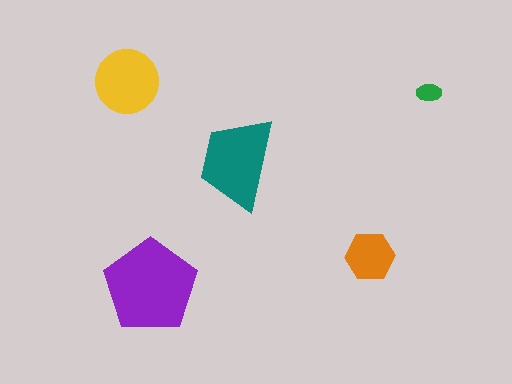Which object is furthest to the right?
The green ellipse is rightmost.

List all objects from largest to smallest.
The purple pentagon, the teal trapezoid, the yellow circle, the orange hexagon, the green ellipse.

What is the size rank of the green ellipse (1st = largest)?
5th.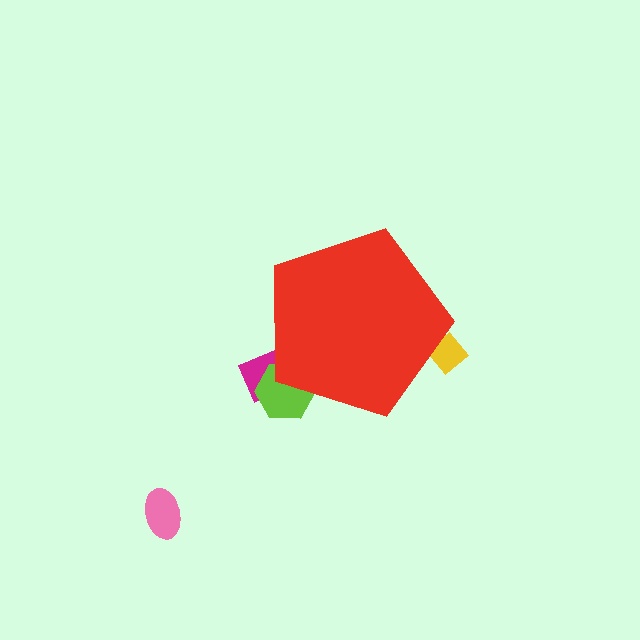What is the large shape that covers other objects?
A red pentagon.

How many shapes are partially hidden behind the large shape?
3 shapes are partially hidden.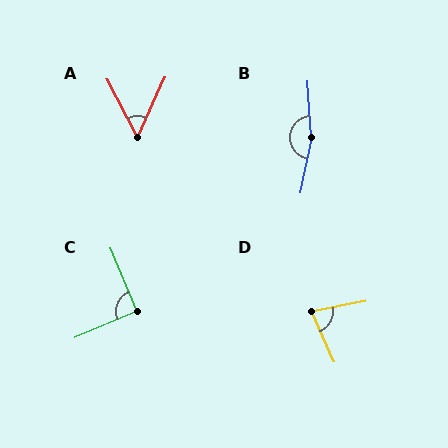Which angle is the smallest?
A, at approximately 53 degrees.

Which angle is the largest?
B, at approximately 165 degrees.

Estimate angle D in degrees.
Approximately 78 degrees.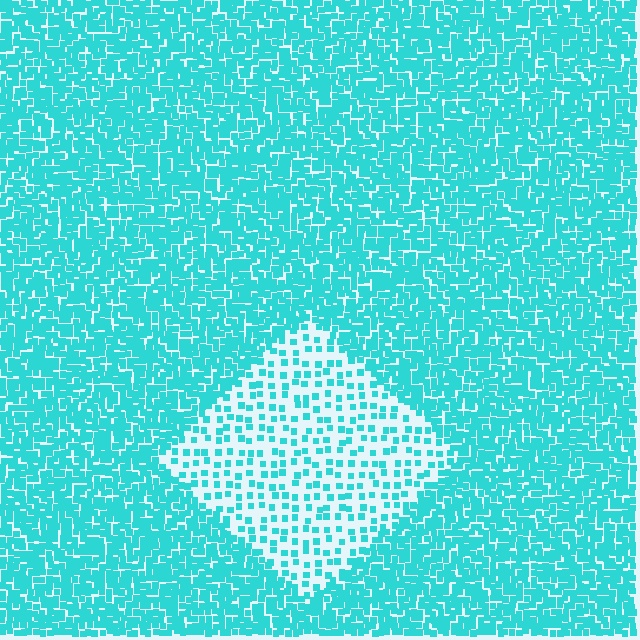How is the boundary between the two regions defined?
The boundary is defined by a change in element density (approximately 2.8x ratio). All elements are the same color, size, and shape.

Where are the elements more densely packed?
The elements are more densely packed outside the diamond boundary.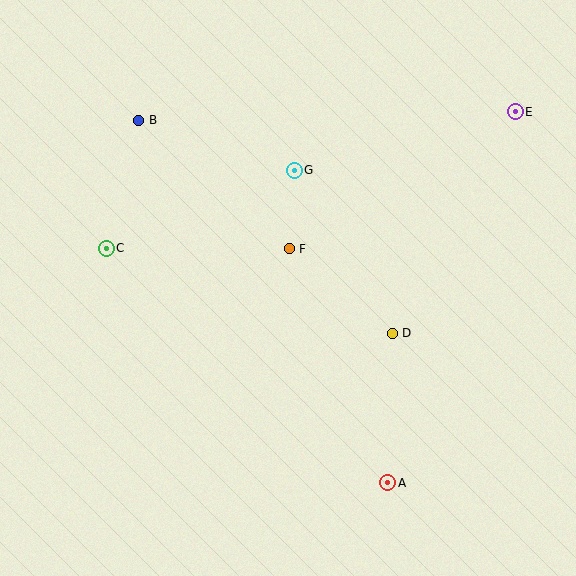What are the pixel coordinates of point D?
Point D is at (392, 333).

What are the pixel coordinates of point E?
Point E is at (515, 112).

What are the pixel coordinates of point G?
Point G is at (294, 170).